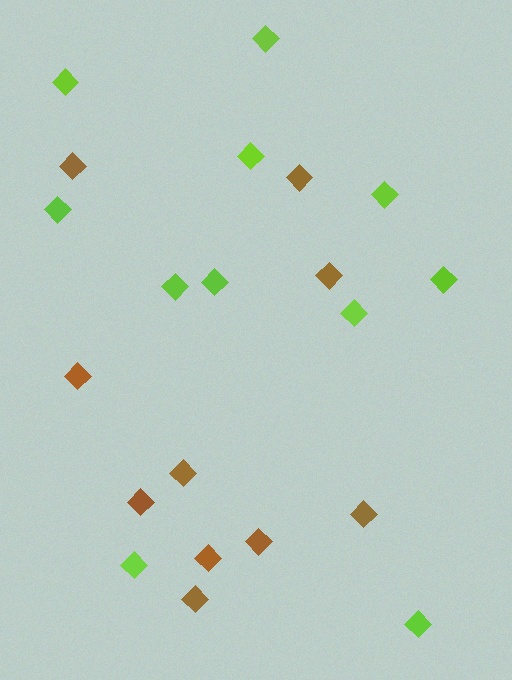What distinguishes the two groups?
There are 2 groups: one group of brown diamonds (10) and one group of lime diamonds (11).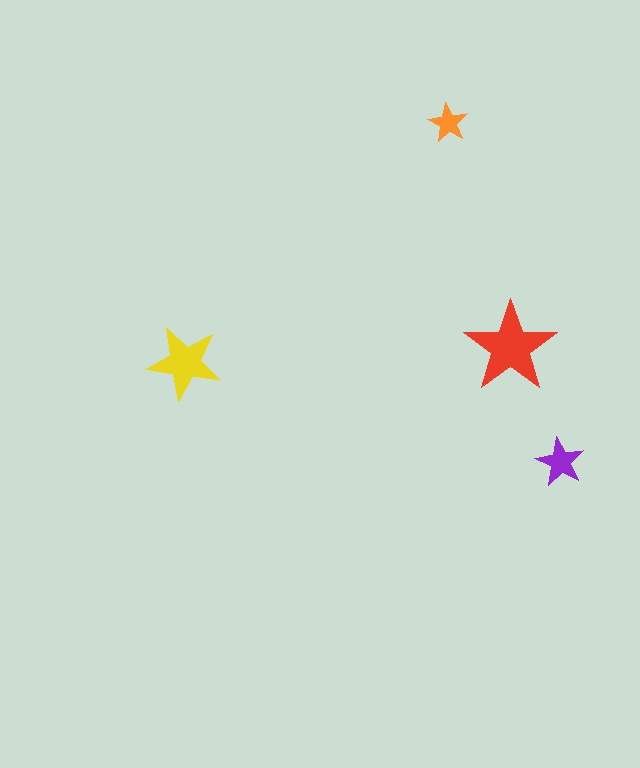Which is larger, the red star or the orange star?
The red one.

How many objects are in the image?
There are 4 objects in the image.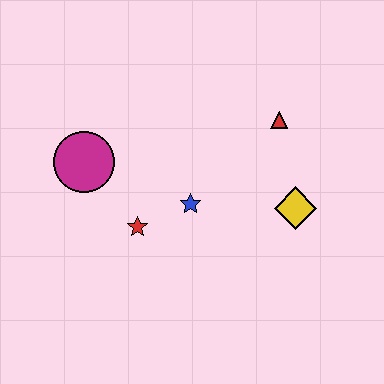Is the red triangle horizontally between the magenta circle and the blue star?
No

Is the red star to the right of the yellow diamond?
No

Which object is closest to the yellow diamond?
The red triangle is closest to the yellow diamond.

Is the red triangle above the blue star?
Yes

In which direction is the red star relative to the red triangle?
The red star is to the left of the red triangle.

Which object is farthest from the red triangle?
The magenta circle is farthest from the red triangle.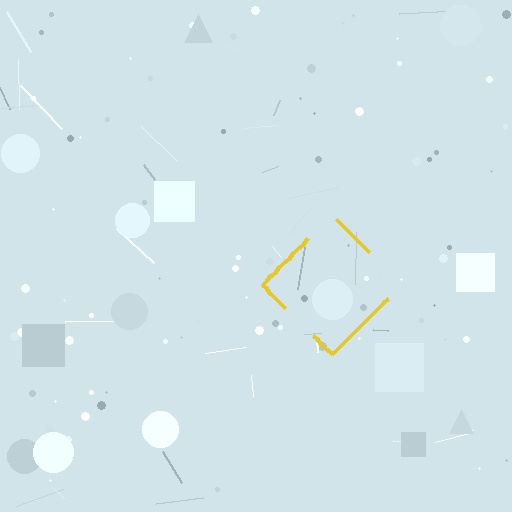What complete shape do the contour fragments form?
The contour fragments form a diamond.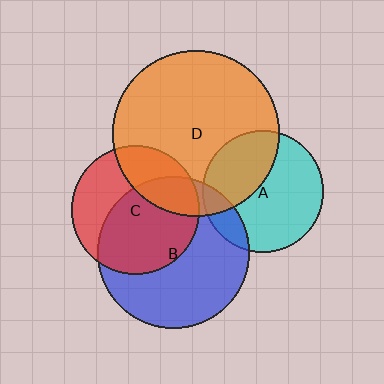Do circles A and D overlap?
Yes.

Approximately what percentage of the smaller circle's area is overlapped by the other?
Approximately 35%.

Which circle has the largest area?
Circle D (orange).